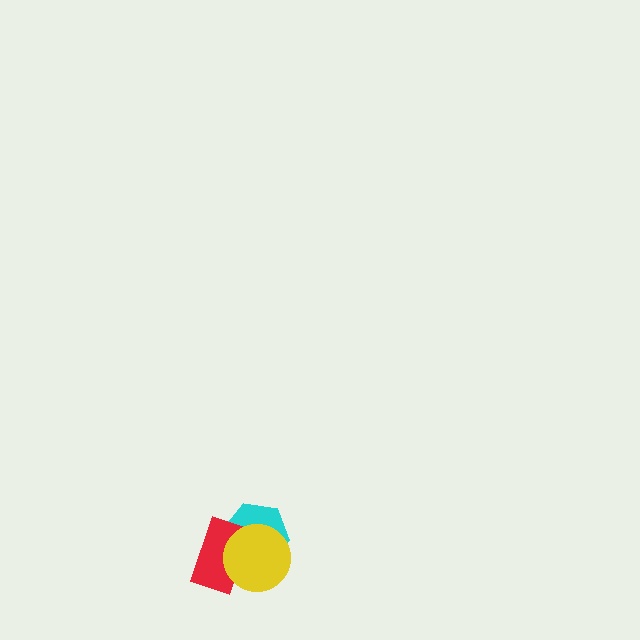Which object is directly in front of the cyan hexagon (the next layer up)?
The red rectangle is directly in front of the cyan hexagon.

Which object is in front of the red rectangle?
The yellow circle is in front of the red rectangle.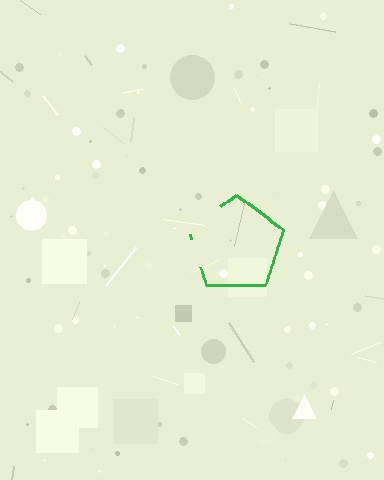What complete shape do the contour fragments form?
The contour fragments form a pentagon.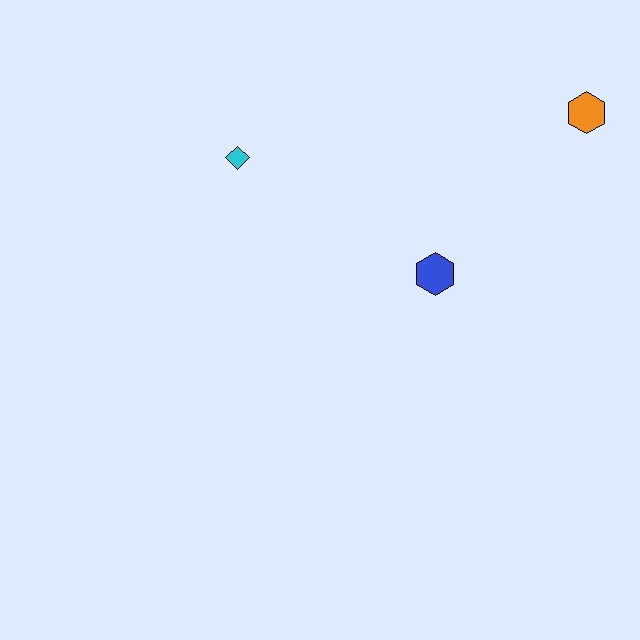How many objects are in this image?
There are 3 objects.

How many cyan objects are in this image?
There is 1 cyan object.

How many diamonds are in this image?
There is 1 diamond.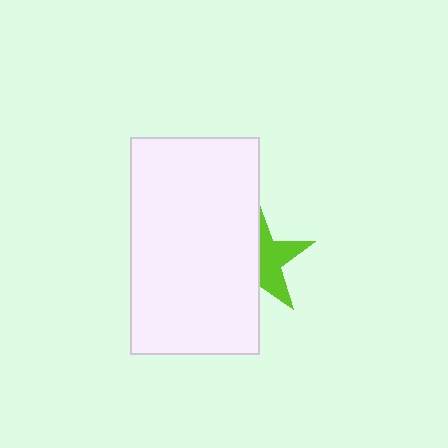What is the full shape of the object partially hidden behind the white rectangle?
The partially hidden object is a lime star.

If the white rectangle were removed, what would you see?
You would see the complete lime star.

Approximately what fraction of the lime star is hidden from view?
Roughly 53% of the lime star is hidden behind the white rectangle.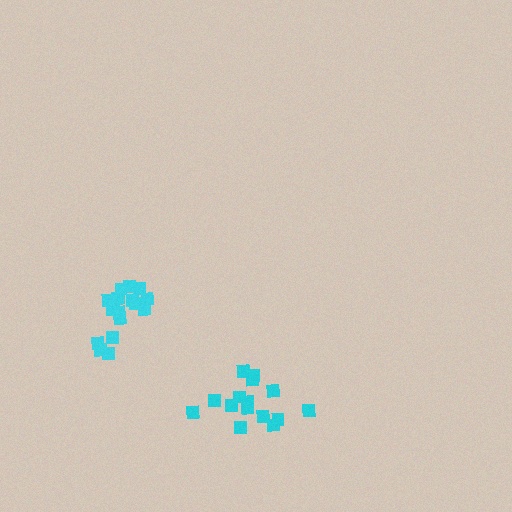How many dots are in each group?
Group 1: 15 dots, Group 2: 18 dots (33 total).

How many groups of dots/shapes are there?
There are 2 groups.